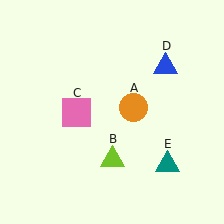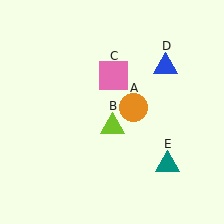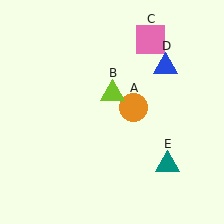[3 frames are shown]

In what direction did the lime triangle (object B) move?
The lime triangle (object B) moved up.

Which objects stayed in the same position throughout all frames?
Orange circle (object A) and blue triangle (object D) and teal triangle (object E) remained stationary.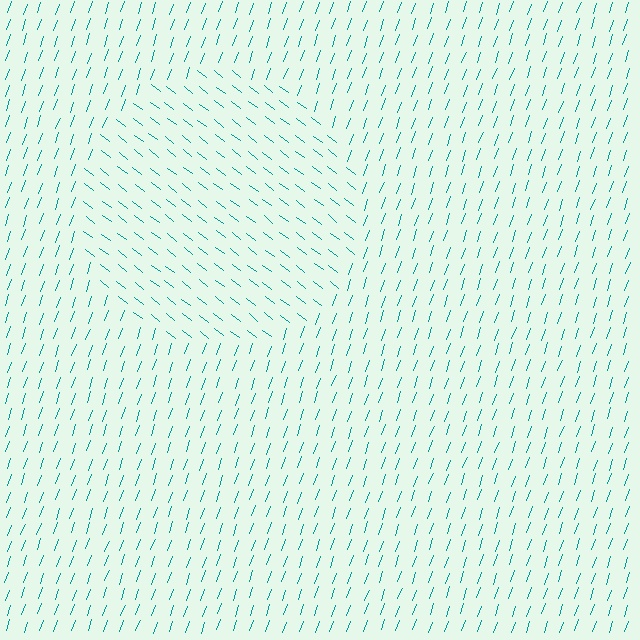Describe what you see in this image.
The image is filled with small teal line segments. A circle region in the image has lines oriented differently from the surrounding lines, creating a visible texture boundary.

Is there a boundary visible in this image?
Yes, there is a texture boundary formed by a change in line orientation.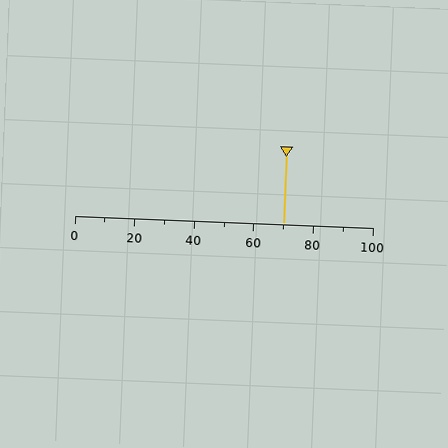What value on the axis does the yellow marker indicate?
The marker indicates approximately 70.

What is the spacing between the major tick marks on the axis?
The major ticks are spaced 20 apart.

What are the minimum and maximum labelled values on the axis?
The axis runs from 0 to 100.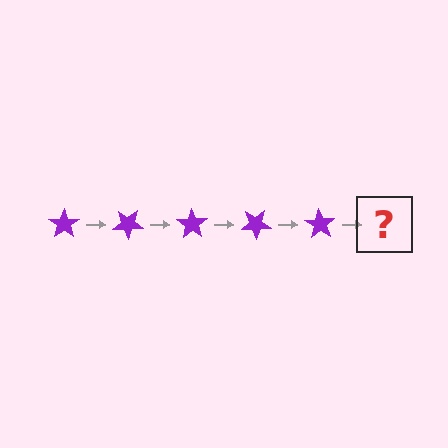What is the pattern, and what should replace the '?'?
The pattern is that the star rotates 35 degrees each step. The '?' should be a purple star rotated 175 degrees.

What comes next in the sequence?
The next element should be a purple star rotated 175 degrees.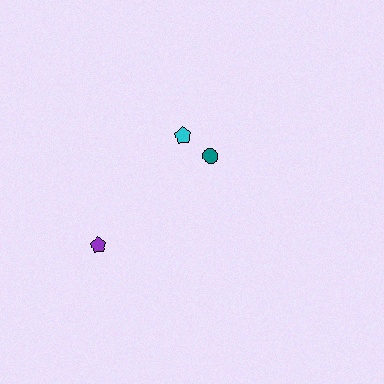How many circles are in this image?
There is 1 circle.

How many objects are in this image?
There are 3 objects.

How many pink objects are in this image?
There are no pink objects.